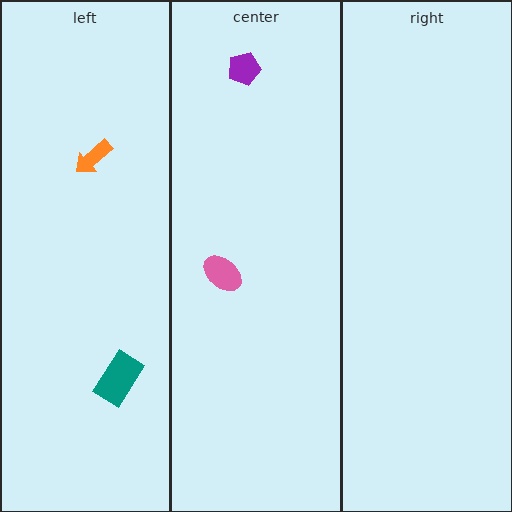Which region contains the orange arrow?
The left region.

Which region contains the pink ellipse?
The center region.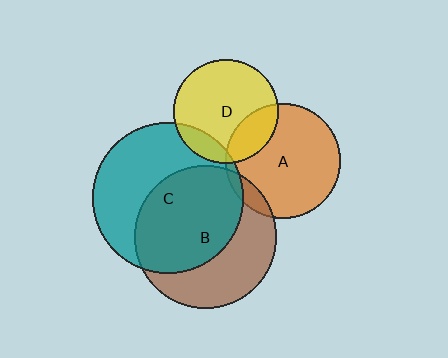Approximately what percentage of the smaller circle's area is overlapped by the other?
Approximately 10%.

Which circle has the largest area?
Circle C (teal).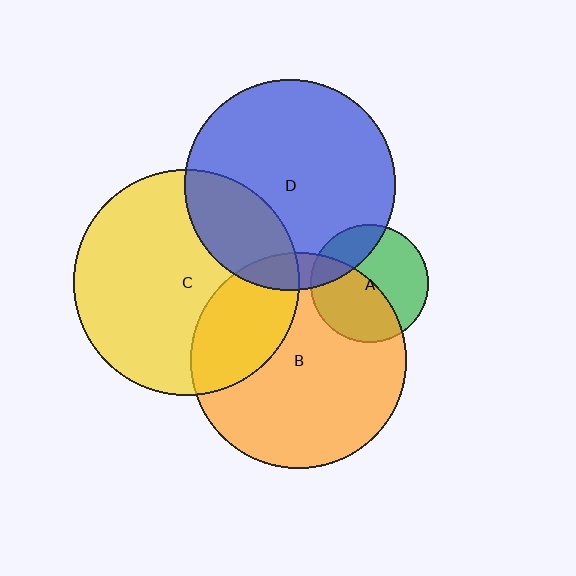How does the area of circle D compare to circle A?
Approximately 3.2 times.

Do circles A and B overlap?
Yes.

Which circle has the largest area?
Circle C (yellow).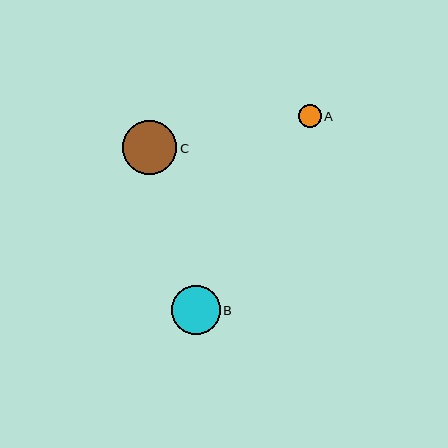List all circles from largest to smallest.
From largest to smallest: C, B, A.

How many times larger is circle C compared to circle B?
Circle C is approximately 1.1 times the size of circle B.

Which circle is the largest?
Circle C is the largest with a size of approximately 55 pixels.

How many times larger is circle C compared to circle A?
Circle C is approximately 2.4 times the size of circle A.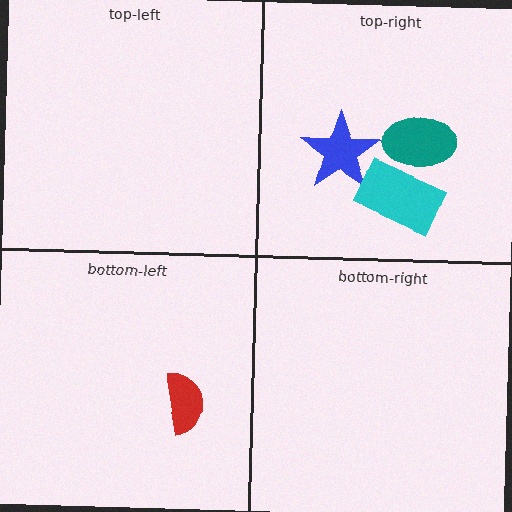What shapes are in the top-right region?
The blue star, the teal ellipse, the cyan rectangle.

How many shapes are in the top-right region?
3.